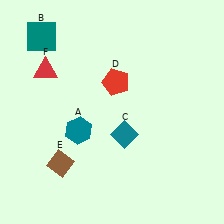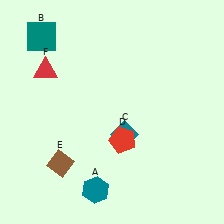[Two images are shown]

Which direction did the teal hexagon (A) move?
The teal hexagon (A) moved down.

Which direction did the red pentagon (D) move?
The red pentagon (D) moved down.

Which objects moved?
The objects that moved are: the teal hexagon (A), the red pentagon (D).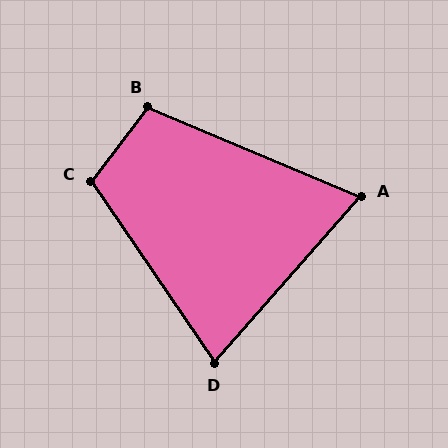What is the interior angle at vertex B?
Approximately 104 degrees (obtuse).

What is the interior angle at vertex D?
Approximately 76 degrees (acute).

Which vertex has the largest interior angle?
C, at approximately 108 degrees.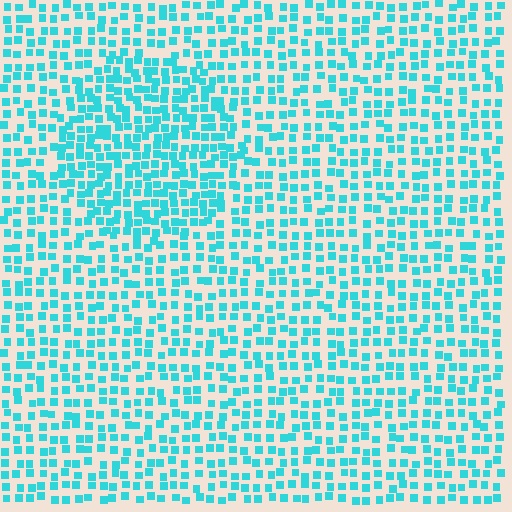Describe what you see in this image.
The image contains small cyan elements arranged at two different densities. A circle-shaped region is visible where the elements are more densely packed than the surrounding area.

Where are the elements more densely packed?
The elements are more densely packed inside the circle boundary.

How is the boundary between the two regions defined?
The boundary is defined by a change in element density (approximately 1.6x ratio). All elements are the same color, size, and shape.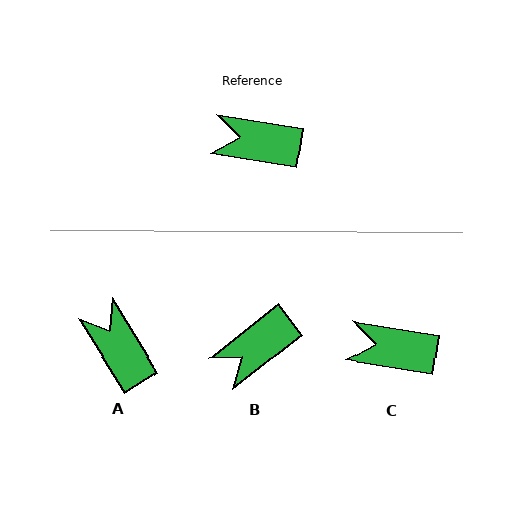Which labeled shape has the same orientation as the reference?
C.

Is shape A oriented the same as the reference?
No, it is off by about 49 degrees.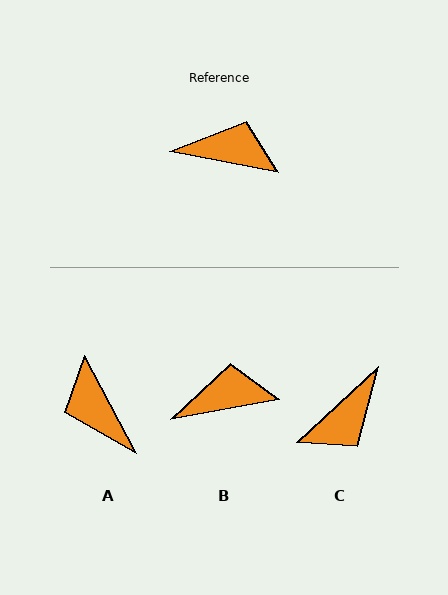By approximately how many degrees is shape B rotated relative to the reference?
Approximately 22 degrees counter-clockwise.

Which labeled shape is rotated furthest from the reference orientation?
A, about 129 degrees away.